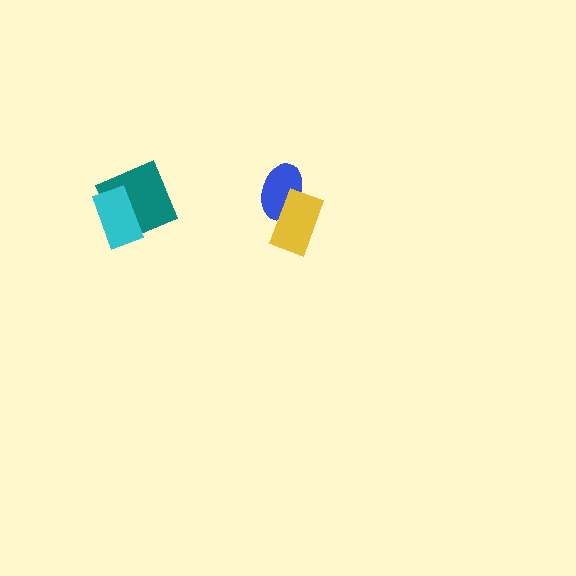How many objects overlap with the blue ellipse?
1 object overlaps with the blue ellipse.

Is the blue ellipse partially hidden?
Yes, it is partially covered by another shape.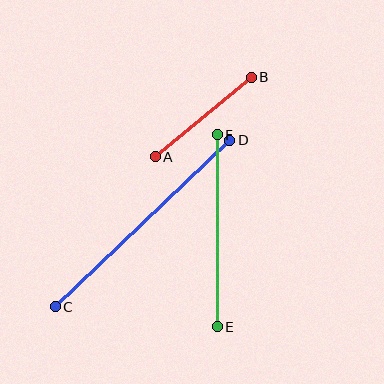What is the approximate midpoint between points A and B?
The midpoint is at approximately (203, 117) pixels.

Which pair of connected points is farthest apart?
Points C and D are farthest apart.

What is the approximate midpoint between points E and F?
The midpoint is at approximately (217, 231) pixels.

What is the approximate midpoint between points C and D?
The midpoint is at approximately (142, 224) pixels.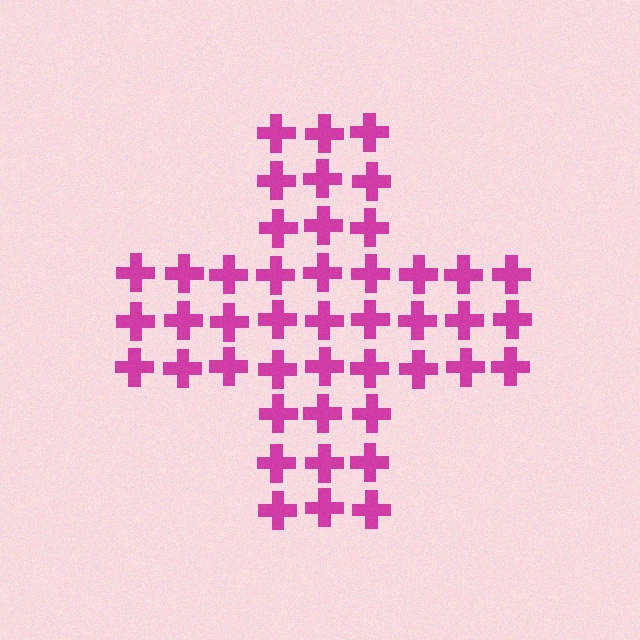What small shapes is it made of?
It is made of small crosses.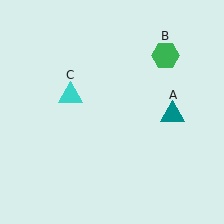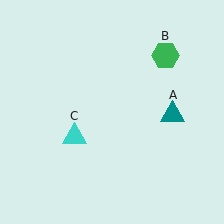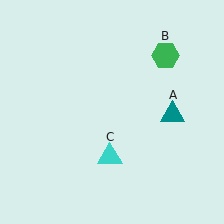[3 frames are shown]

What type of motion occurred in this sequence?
The cyan triangle (object C) rotated counterclockwise around the center of the scene.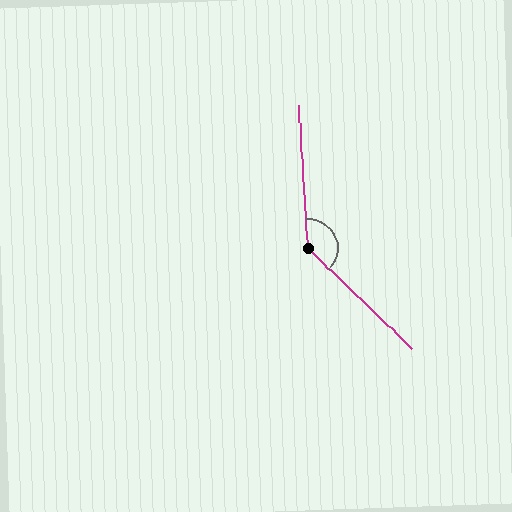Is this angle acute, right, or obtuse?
It is obtuse.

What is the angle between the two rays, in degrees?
Approximately 137 degrees.